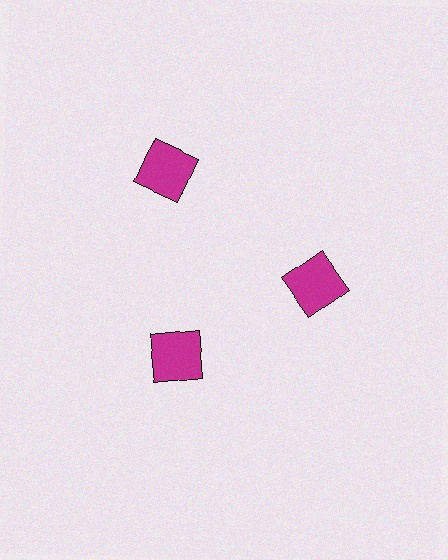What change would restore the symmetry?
The symmetry would be restored by moving it inward, back onto the ring so that all 3 squares sit at equal angles and equal distance from the center.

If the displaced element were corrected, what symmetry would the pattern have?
It would have 3-fold rotational symmetry — the pattern would map onto itself every 120 degrees.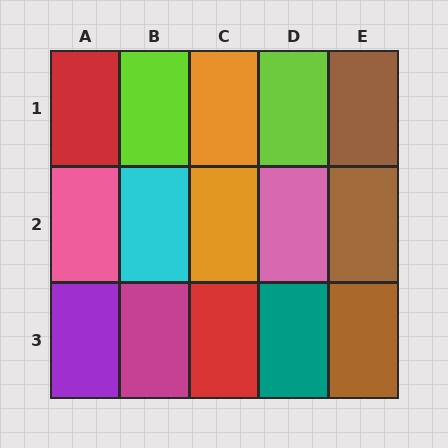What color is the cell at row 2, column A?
Pink.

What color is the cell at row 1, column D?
Lime.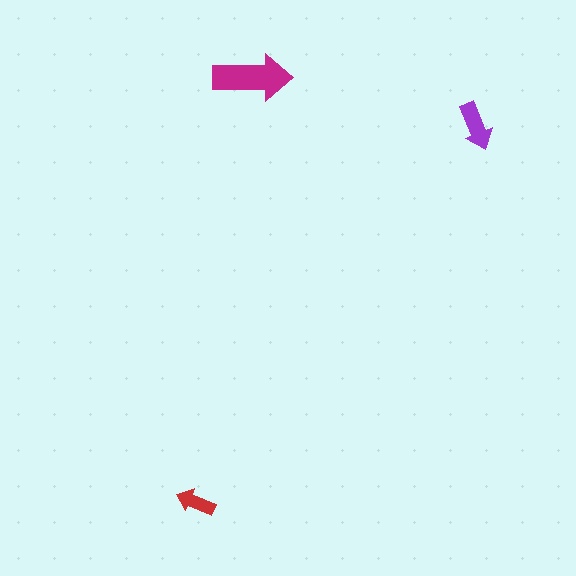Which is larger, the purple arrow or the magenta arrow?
The magenta one.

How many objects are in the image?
There are 3 objects in the image.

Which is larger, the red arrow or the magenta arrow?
The magenta one.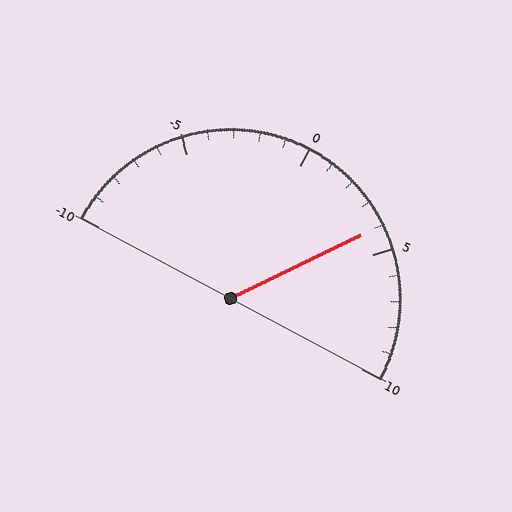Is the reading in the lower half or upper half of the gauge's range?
The reading is in the upper half of the range (-10 to 10).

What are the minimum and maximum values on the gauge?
The gauge ranges from -10 to 10.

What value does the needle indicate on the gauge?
The needle indicates approximately 4.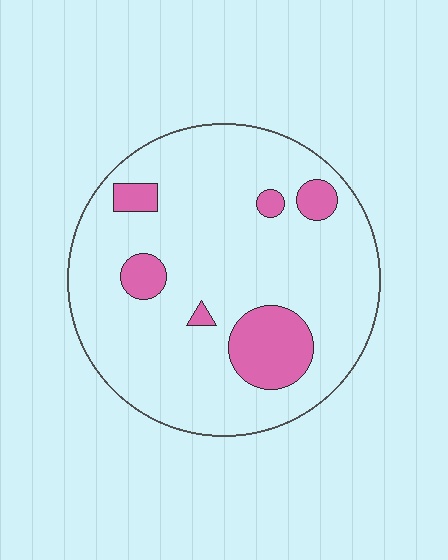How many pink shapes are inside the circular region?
6.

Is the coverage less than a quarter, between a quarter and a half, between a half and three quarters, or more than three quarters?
Less than a quarter.